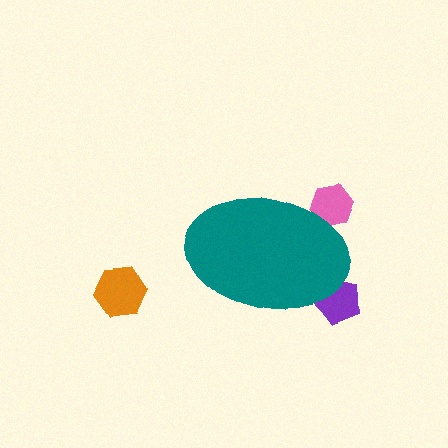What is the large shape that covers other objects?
A teal ellipse.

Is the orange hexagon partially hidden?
No, the orange hexagon is fully visible.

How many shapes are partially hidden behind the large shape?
2 shapes are partially hidden.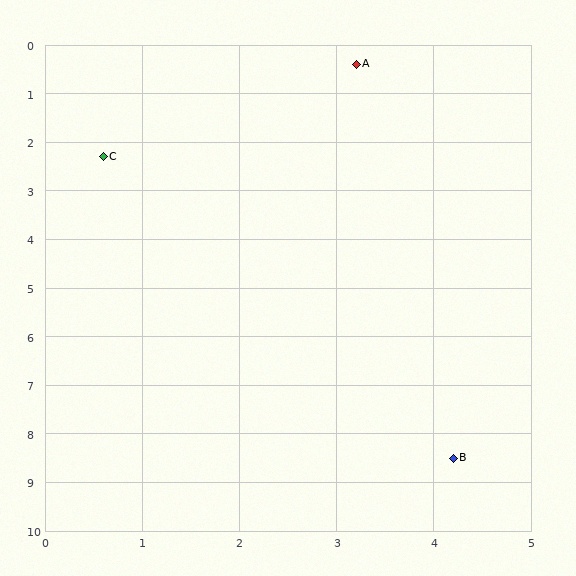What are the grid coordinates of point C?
Point C is at approximately (0.6, 2.3).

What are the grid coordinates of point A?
Point A is at approximately (3.2, 0.4).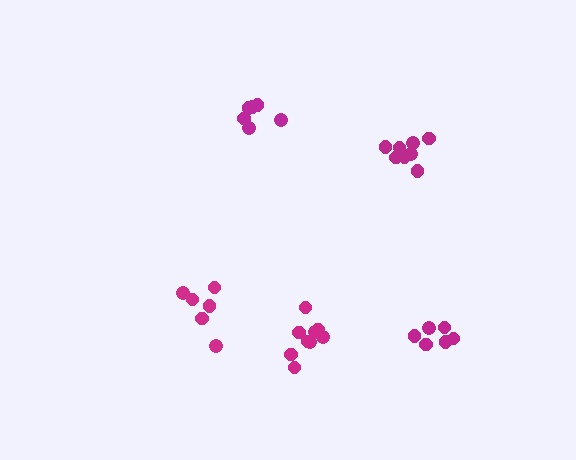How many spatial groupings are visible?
There are 5 spatial groupings.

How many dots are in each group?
Group 1: 6 dots, Group 2: 9 dots, Group 3: 6 dots, Group 4: 8 dots, Group 5: 6 dots (35 total).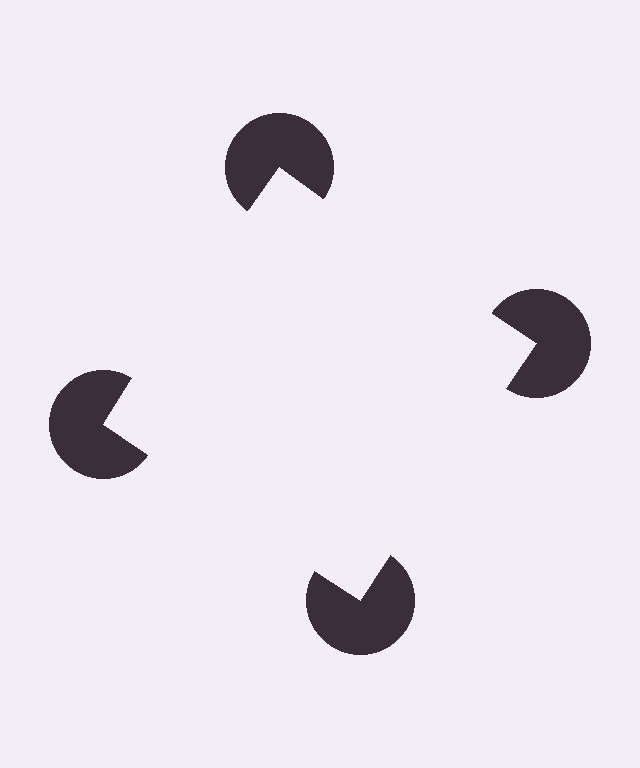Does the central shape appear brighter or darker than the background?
It typically appears slightly brighter than the background, even though no actual brightness change is drawn.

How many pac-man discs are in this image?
There are 4 — one at each vertex of the illusory square.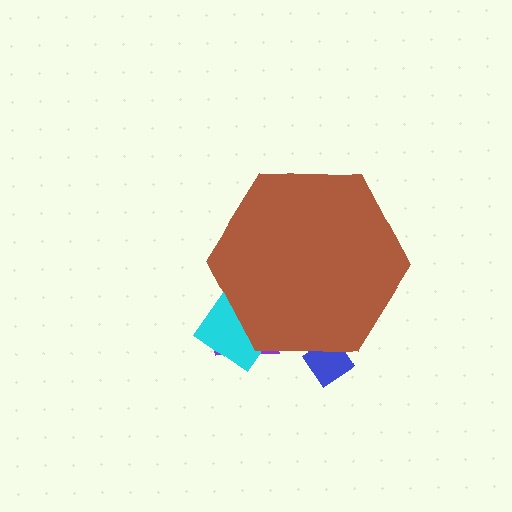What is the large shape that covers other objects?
A brown hexagon.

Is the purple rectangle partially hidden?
Yes, the purple rectangle is partially hidden behind the brown hexagon.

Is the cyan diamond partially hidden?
Yes, the cyan diamond is partially hidden behind the brown hexagon.